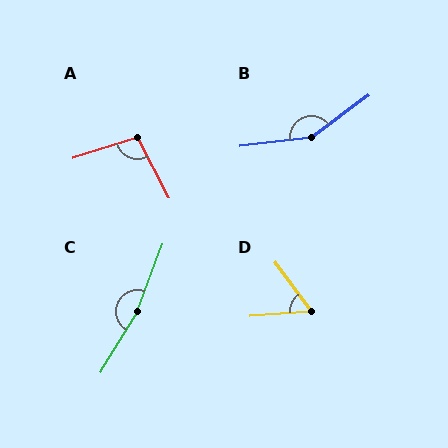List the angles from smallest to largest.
D (58°), A (100°), B (150°), C (169°).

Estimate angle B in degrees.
Approximately 150 degrees.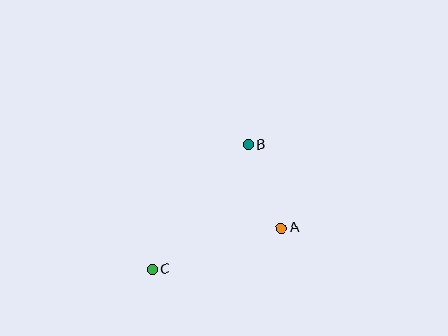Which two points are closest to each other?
Points A and B are closest to each other.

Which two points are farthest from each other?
Points B and C are farthest from each other.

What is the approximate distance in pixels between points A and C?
The distance between A and C is approximately 135 pixels.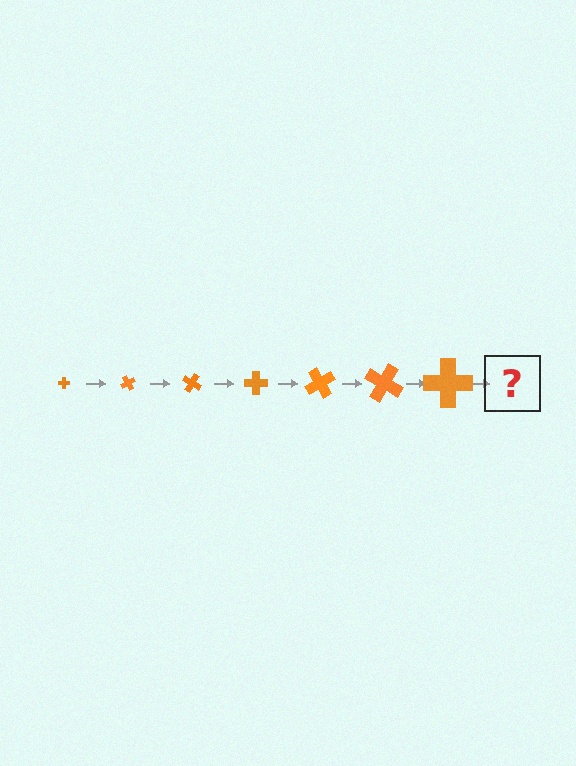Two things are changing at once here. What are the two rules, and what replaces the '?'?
The two rules are that the cross grows larger each step and it rotates 60 degrees each step. The '?' should be a cross, larger than the previous one and rotated 420 degrees from the start.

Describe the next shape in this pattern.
It should be a cross, larger than the previous one and rotated 420 degrees from the start.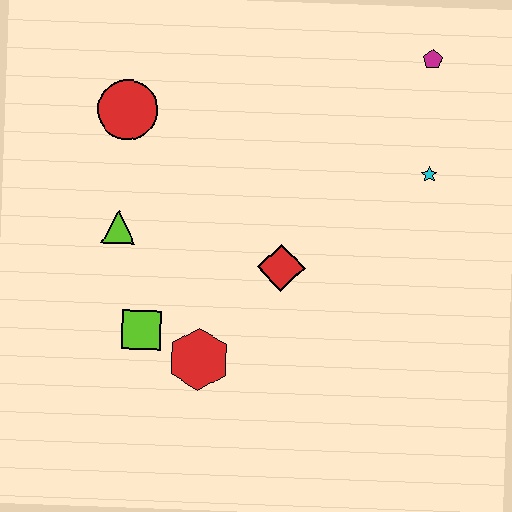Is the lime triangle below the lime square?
No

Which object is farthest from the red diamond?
The magenta pentagon is farthest from the red diamond.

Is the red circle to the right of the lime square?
No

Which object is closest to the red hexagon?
The lime square is closest to the red hexagon.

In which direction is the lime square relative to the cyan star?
The lime square is to the left of the cyan star.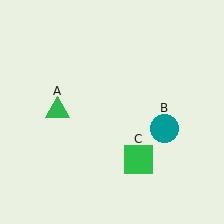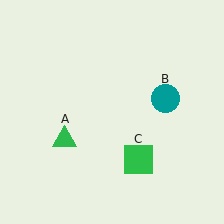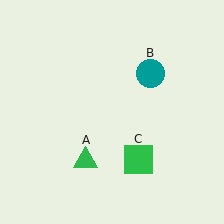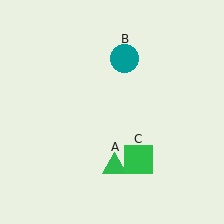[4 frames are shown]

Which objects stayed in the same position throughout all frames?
Green square (object C) remained stationary.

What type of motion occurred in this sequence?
The green triangle (object A), teal circle (object B) rotated counterclockwise around the center of the scene.